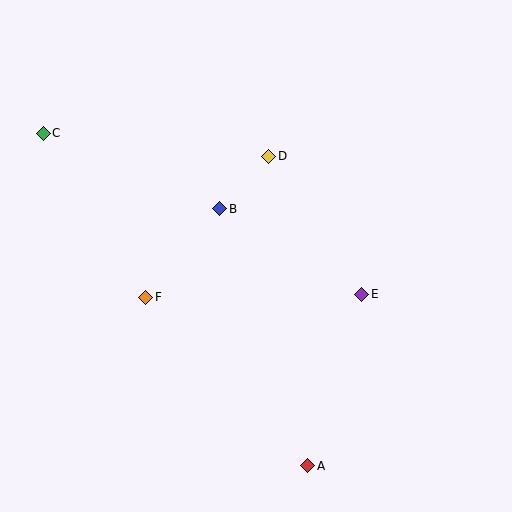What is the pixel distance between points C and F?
The distance between C and F is 194 pixels.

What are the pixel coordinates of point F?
Point F is at (146, 297).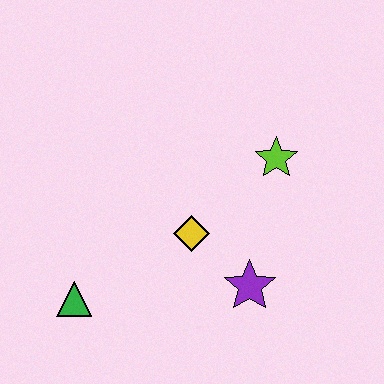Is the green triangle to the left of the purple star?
Yes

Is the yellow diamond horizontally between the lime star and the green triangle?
Yes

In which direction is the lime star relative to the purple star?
The lime star is above the purple star.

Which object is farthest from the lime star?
The green triangle is farthest from the lime star.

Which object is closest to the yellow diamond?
The purple star is closest to the yellow diamond.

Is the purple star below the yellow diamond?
Yes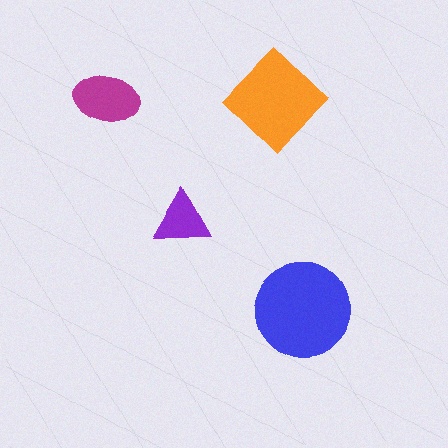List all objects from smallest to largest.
The purple triangle, the magenta ellipse, the orange diamond, the blue circle.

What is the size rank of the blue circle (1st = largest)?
1st.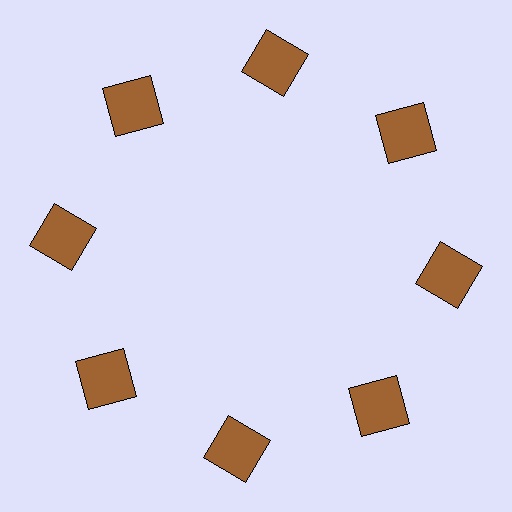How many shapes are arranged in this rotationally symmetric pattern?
There are 8 shapes, arranged in 8 groups of 1.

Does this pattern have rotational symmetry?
Yes, this pattern has 8-fold rotational symmetry. It looks the same after rotating 45 degrees around the center.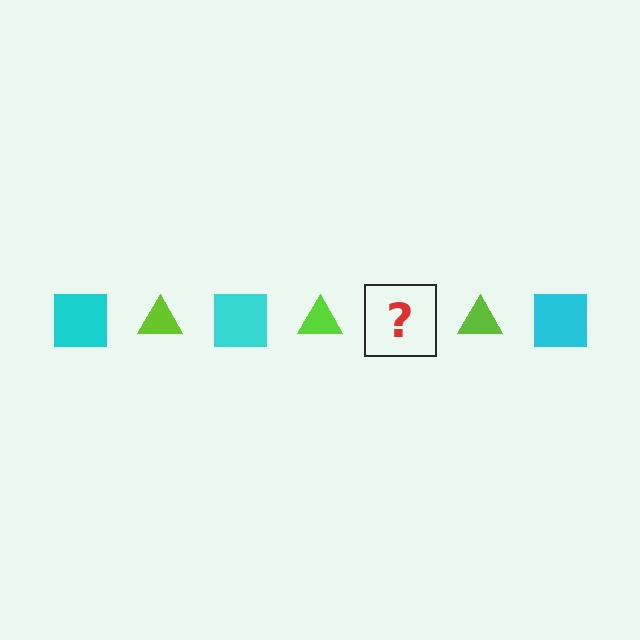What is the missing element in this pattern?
The missing element is a cyan square.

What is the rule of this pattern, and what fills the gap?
The rule is that the pattern alternates between cyan square and lime triangle. The gap should be filled with a cyan square.